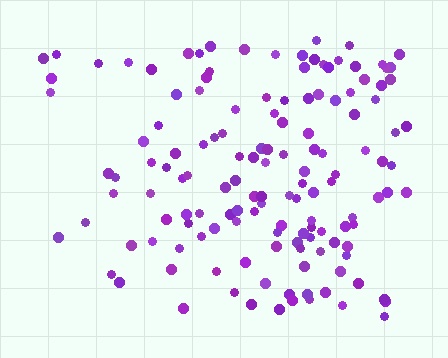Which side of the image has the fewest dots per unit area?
The left.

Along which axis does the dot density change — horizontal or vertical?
Horizontal.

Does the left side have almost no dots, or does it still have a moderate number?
Still a moderate number, just noticeably fewer than the right.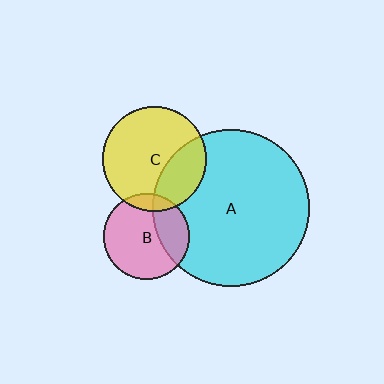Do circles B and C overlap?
Yes.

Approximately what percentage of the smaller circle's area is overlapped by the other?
Approximately 10%.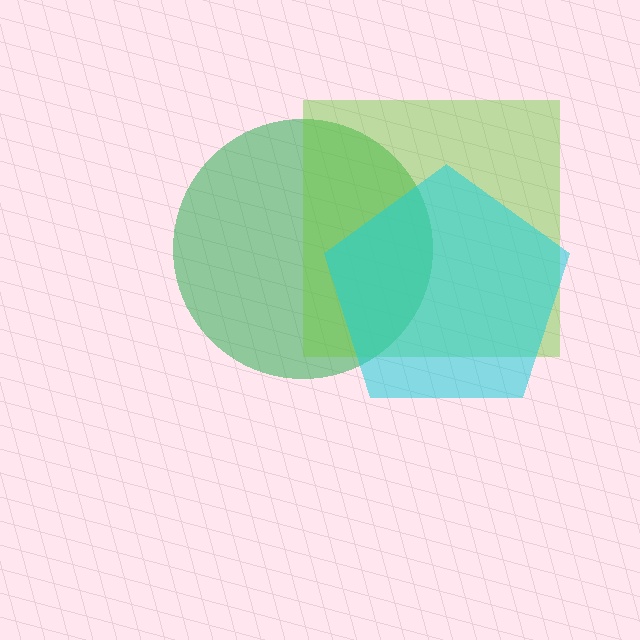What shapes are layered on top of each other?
The layered shapes are: a green circle, a lime square, a cyan pentagon.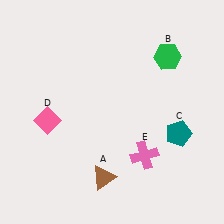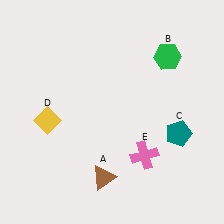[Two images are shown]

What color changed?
The diamond (D) changed from pink in Image 1 to yellow in Image 2.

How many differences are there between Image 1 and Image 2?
There is 1 difference between the two images.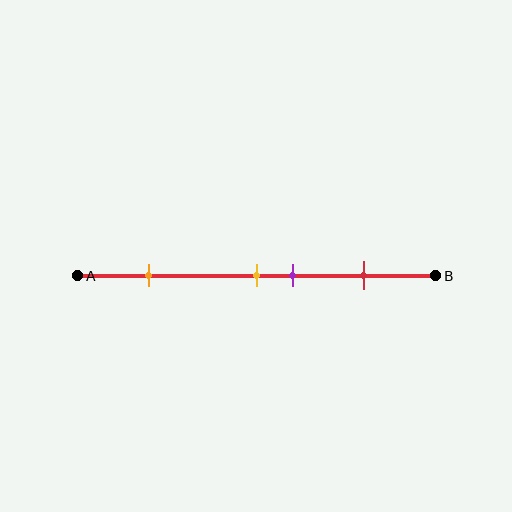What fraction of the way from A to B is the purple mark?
The purple mark is approximately 60% (0.6) of the way from A to B.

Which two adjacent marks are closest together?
The yellow and purple marks are the closest adjacent pair.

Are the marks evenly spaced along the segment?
No, the marks are not evenly spaced.